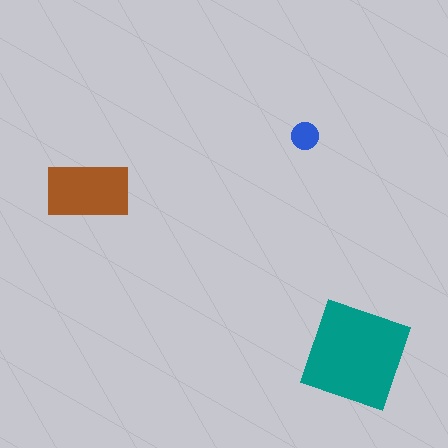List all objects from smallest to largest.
The blue circle, the brown rectangle, the teal diamond.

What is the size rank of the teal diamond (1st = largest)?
1st.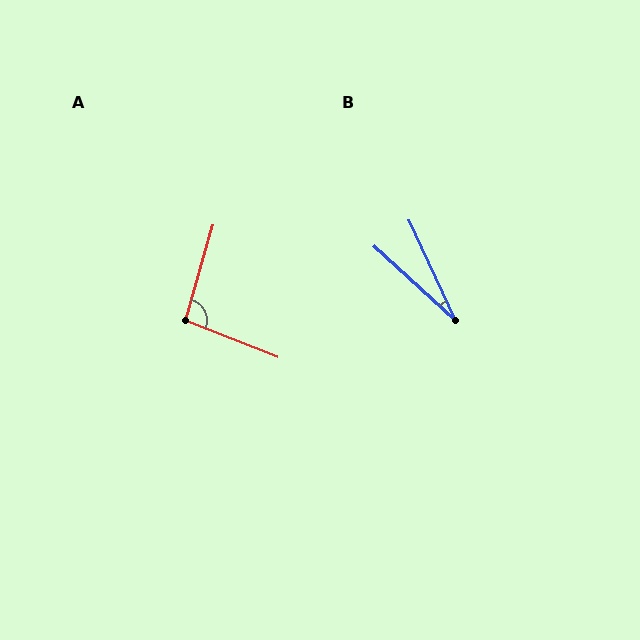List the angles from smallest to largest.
B (23°), A (95°).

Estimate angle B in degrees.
Approximately 23 degrees.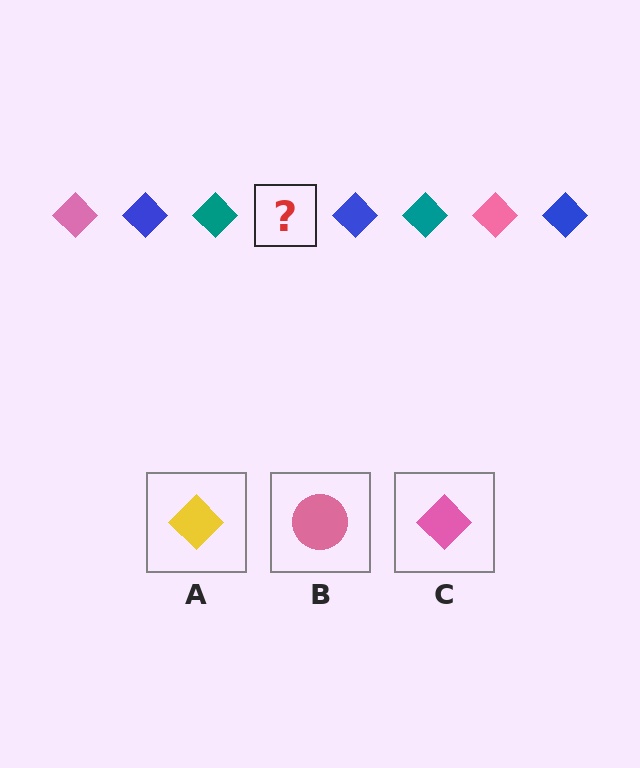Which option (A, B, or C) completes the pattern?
C.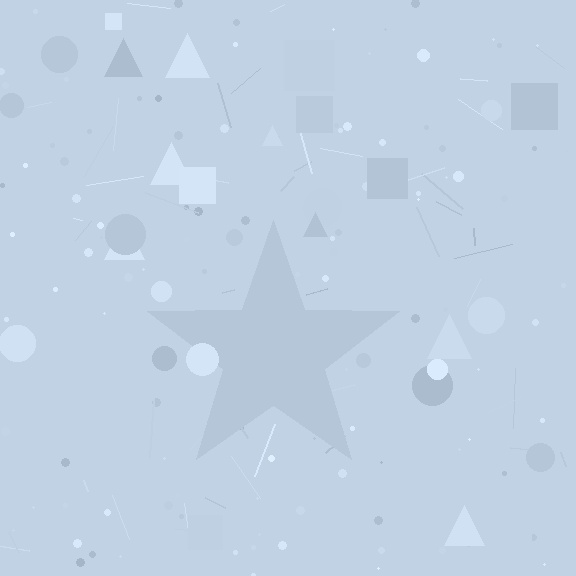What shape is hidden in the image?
A star is hidden in the image.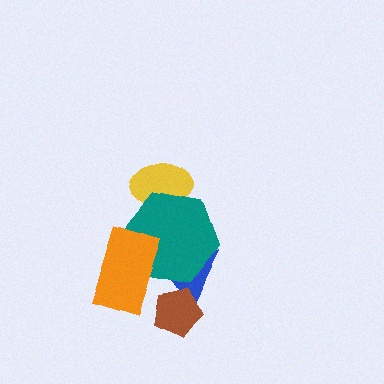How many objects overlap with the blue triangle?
3 objects overlap with the blue triangle.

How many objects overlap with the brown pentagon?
1 object overlaps with the brown pentagon.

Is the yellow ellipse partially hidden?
Yes, it is partially covered by another shape.